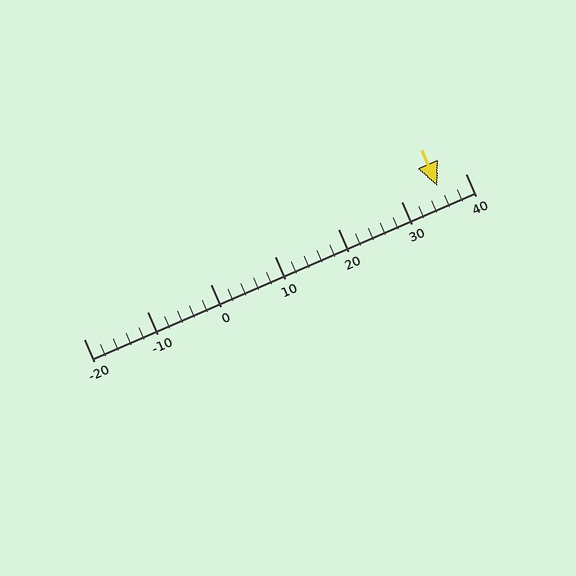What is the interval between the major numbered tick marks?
The major tick marks are spaced 10 units apart.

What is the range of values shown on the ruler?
The ruler shows values from -20 to 40.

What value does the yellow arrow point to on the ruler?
The yellow arrow points to approximately 36.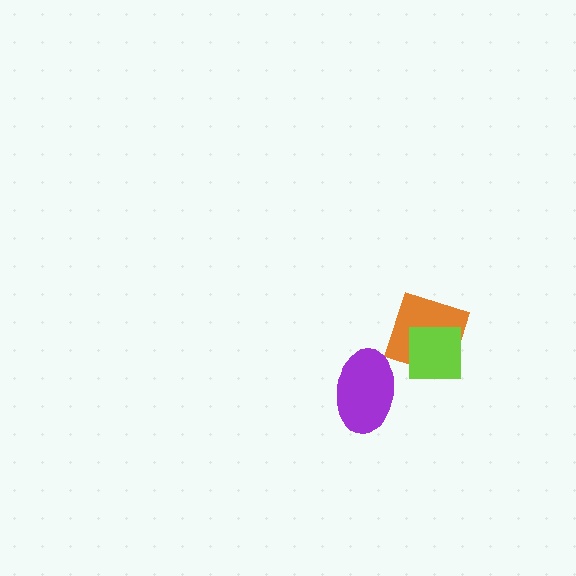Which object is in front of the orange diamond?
The lime square is in front of the orange diamond.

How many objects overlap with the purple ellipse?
0 objects overlap with the purple ellipse.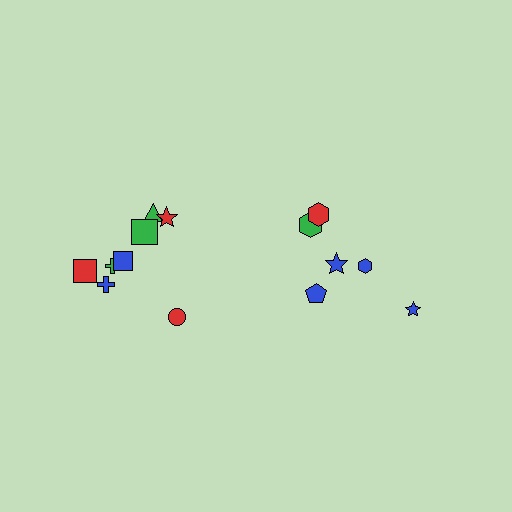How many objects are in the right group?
There are 6 objects.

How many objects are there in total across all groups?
There are 14 objects.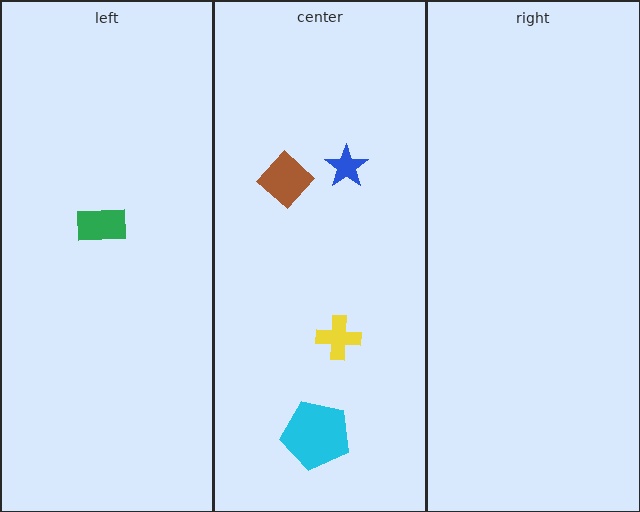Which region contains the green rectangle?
The left region.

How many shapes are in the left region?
1.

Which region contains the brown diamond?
The center region.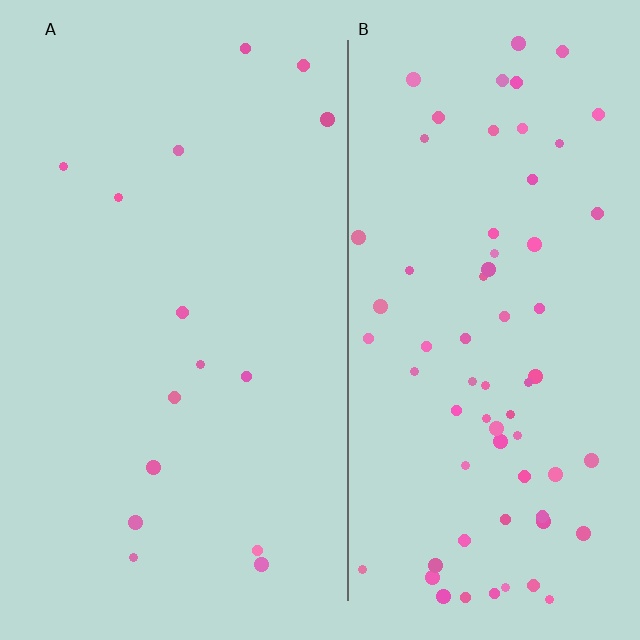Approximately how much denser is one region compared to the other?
Approximately 4.5× — region B over region A.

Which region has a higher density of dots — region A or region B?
B (the right).